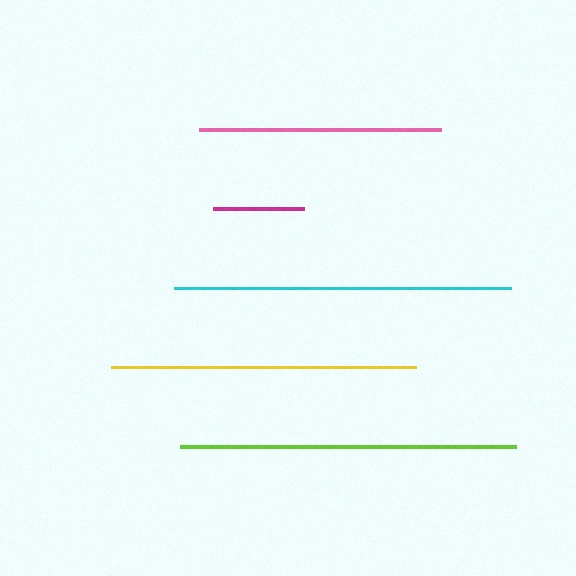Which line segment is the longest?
The cyan line is the longest at approximately 336 pixels.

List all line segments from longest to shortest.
From longest to shortest: cyan, lime, yellow, pink, magenta.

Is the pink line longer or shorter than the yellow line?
The yellow line is longer than the pink line.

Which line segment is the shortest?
The magenta line is the shortest at approximately 91 pixels.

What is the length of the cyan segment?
The cyan segment is approximately 336 pixels long.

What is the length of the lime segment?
The lime segment is approximately 336 pixels long.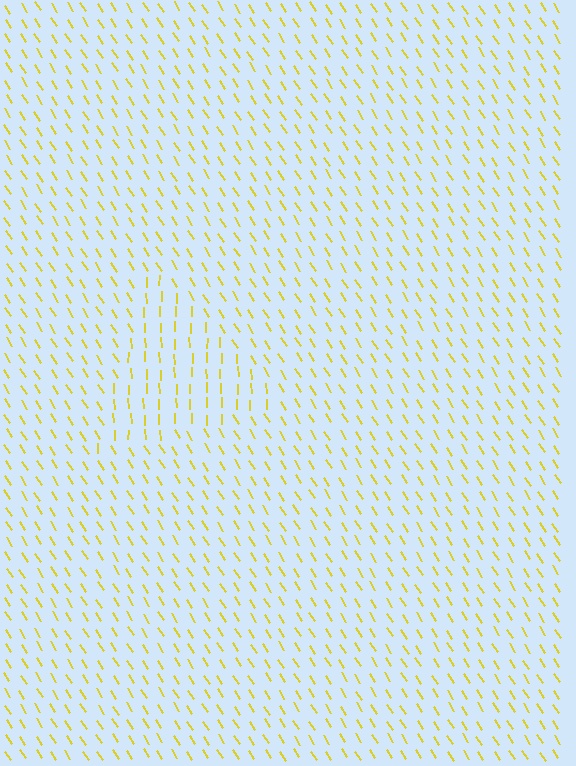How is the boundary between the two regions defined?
The boundary is defined purely by a change in line orientation (approximately 31 degrees difference). All lines are the same color and thickness.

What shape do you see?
I see a triangle.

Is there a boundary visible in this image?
Yes, there is a texture boundary formed by a change in line orientation.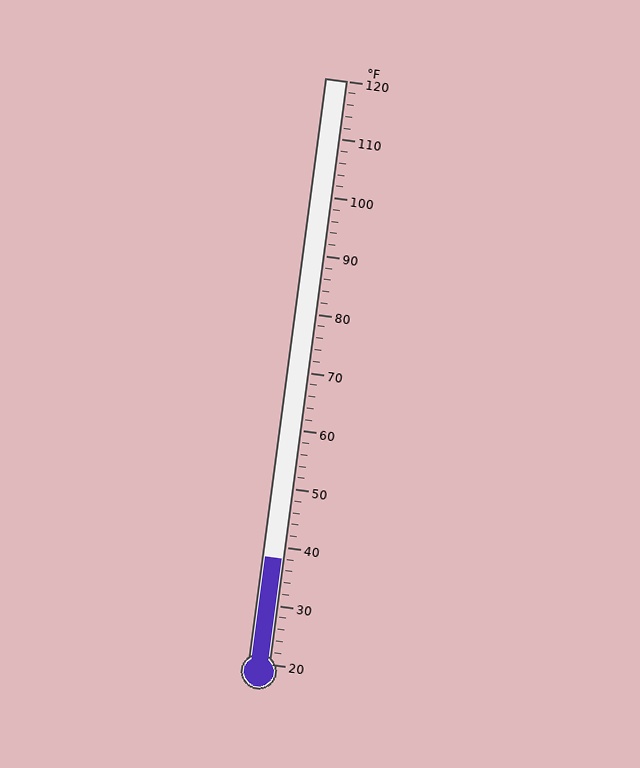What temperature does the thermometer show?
The thermometer shows approximately 38°F.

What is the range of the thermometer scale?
The thermometer scale ranges from 20°F to 120°F.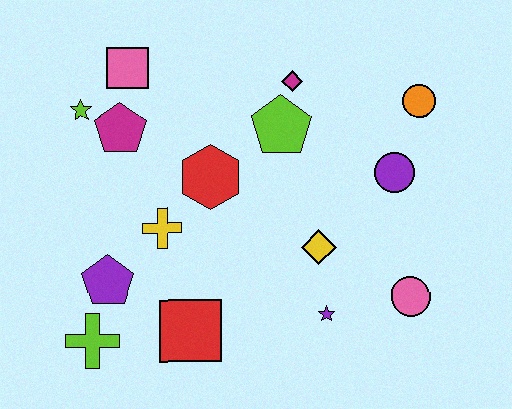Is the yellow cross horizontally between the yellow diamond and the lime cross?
Yes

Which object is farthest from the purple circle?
The lime cross is farthest from the purple circle.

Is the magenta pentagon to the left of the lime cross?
No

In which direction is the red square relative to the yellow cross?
The red square is below the yellow cross.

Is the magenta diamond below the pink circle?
No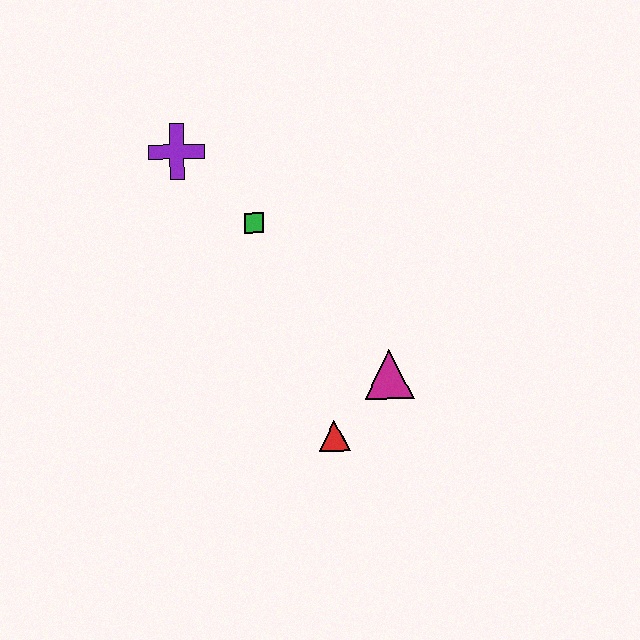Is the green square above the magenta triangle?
Yes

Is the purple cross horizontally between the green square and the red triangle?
No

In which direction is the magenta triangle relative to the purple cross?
The magenta triangle is below the purple cross.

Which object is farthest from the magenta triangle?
The purple cross is farthest from the magenta triangle.